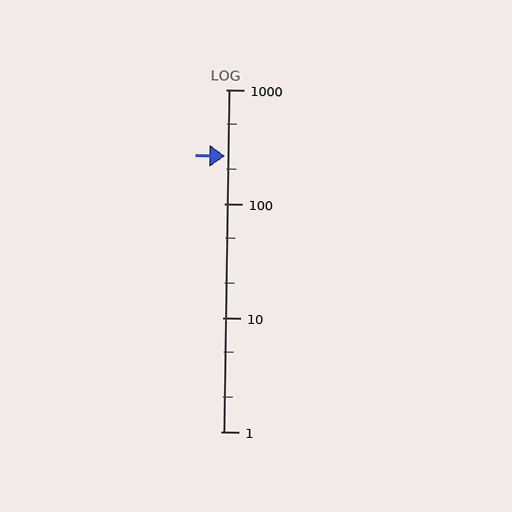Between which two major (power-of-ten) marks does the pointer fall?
The pointer is between 100 and 1000.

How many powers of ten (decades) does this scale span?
The scale spans 3 decades, from 1 to 1000.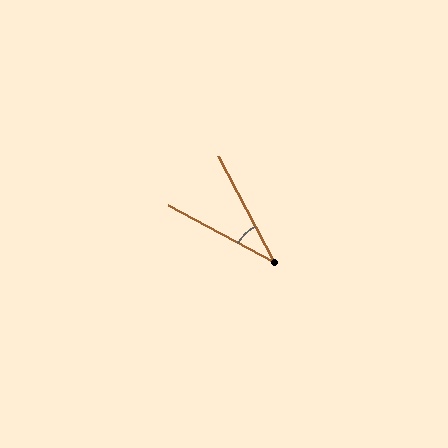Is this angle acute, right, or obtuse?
It is acute.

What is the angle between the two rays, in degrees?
Approximately 34 degrees.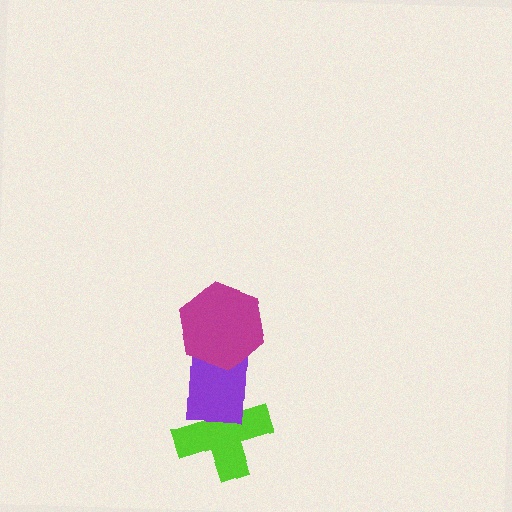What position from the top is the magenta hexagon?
The magenta hexagon is 1st from the top.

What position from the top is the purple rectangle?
The purple rectangle is 2nd from the top.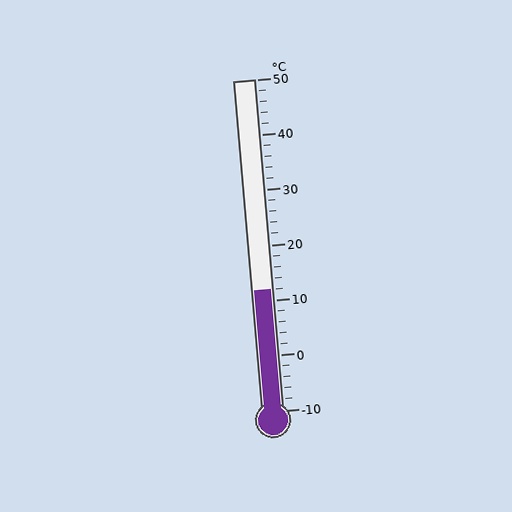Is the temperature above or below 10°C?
The temperature is above 10°C.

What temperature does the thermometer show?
The thermometer shows approximately 12°C.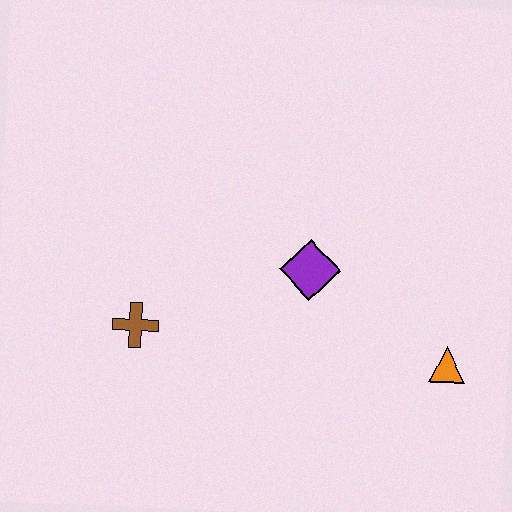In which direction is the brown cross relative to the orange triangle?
The brown cross is to the left of the orange triangle.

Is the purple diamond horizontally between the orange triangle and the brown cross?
Yes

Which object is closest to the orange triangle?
The purple diamond is closest to the orange triangle.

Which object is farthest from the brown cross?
The orange triangle is farthest from the brown cross.